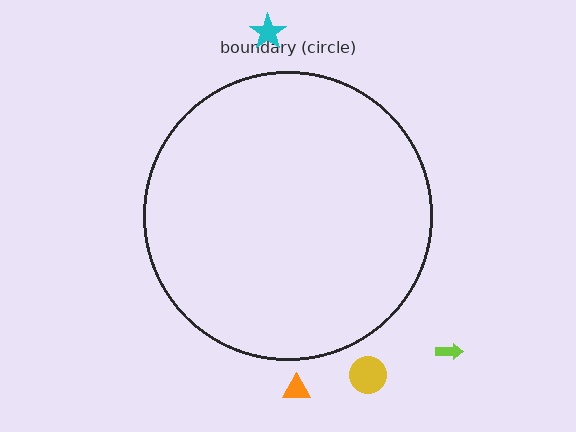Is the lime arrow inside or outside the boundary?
Outside.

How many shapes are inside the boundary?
0 inside, 4 outside.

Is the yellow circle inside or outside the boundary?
Outside.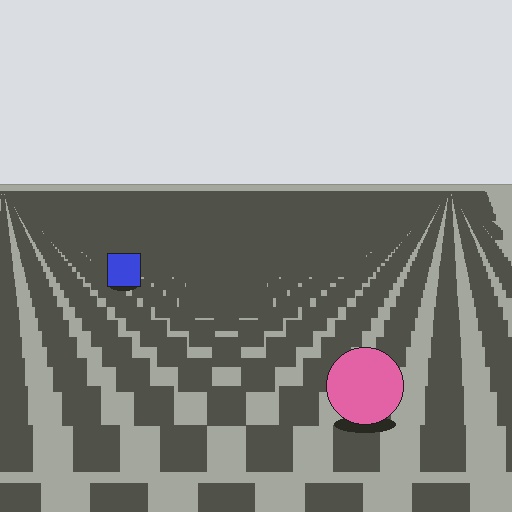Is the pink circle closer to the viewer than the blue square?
Yes. The pink circle is closer — you can tell from the texture gradient: the ground texture is coarser near it.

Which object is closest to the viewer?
The pink circle is closest. The texture marks near it are larger and more spread out.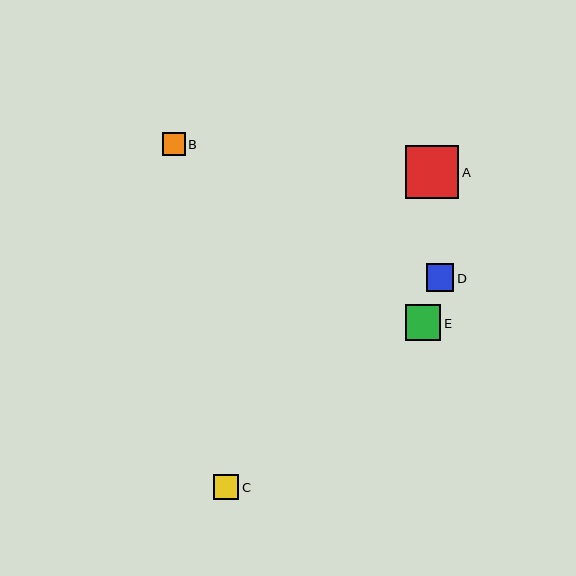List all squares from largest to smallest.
From largest to smallest: A, E, D, C, B.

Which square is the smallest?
Square B is the smallest with a size of approximately 22 pixels.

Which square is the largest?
Square A is the largest with a size of approximately 53 pixels.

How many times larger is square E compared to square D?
Square E is approximately 1.3 times the size of square D.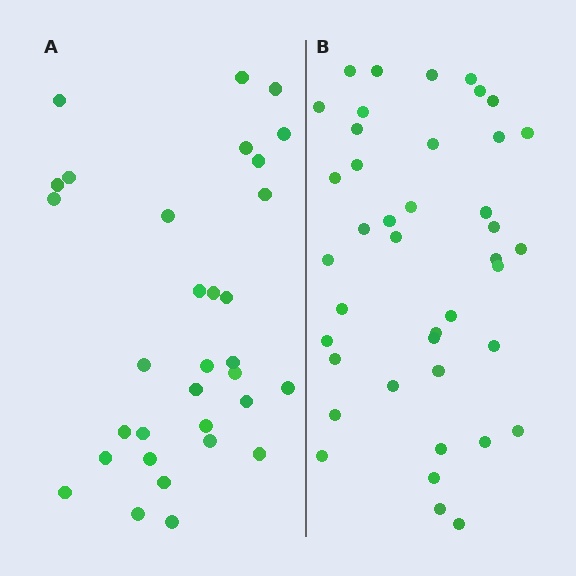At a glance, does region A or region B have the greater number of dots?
Region B (the right region) has more dots.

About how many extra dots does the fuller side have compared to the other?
Region B has roughly 8 or so more dots than region A.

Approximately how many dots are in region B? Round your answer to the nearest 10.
About 40 dots. (The exact count is 41, which rounds to 40.)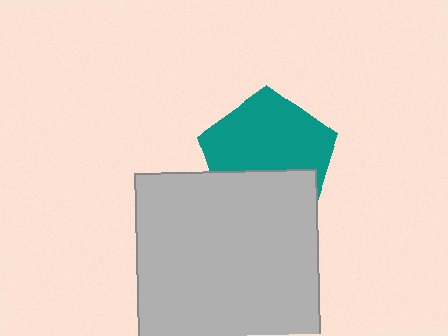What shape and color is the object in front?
The object in front is a light gray rectangle.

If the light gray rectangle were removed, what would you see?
You would see the complete teal pentagon.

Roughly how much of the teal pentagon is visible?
About half of it is visible (roughly 63%).